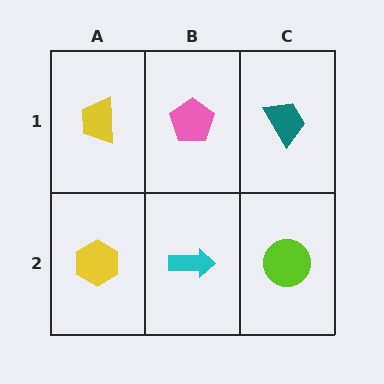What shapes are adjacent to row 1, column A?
A yellow hexagon (row 2, column A), a pink pentagon (row 1, column B).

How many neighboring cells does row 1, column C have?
2.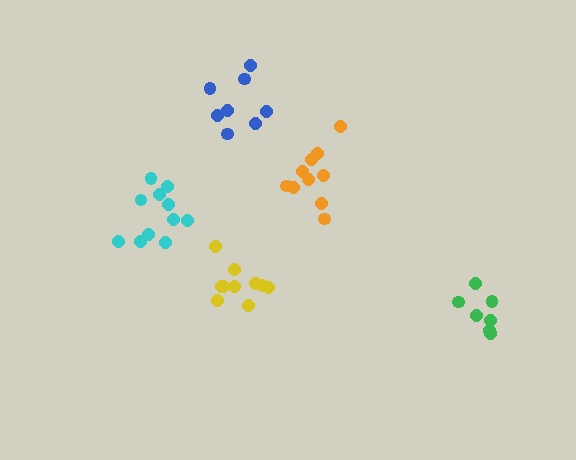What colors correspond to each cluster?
The clusters are colored: blue, orange, green, yellow, cyan.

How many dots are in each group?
Group 1: 8 dots, Group 2: 10 dots, Group 3: 7 dots, Group 4: 10 dots, Group 5: 11 dots (46 total).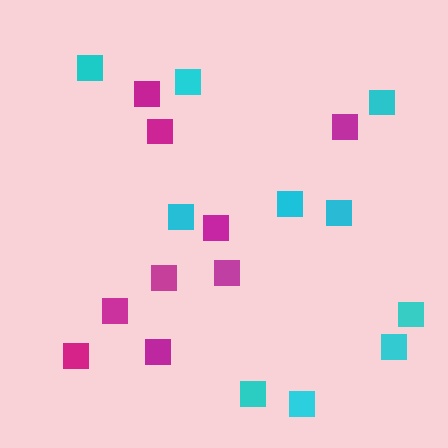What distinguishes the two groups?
There are 2 groups: one group of magenta squares (9) and one group of cyan squares (10).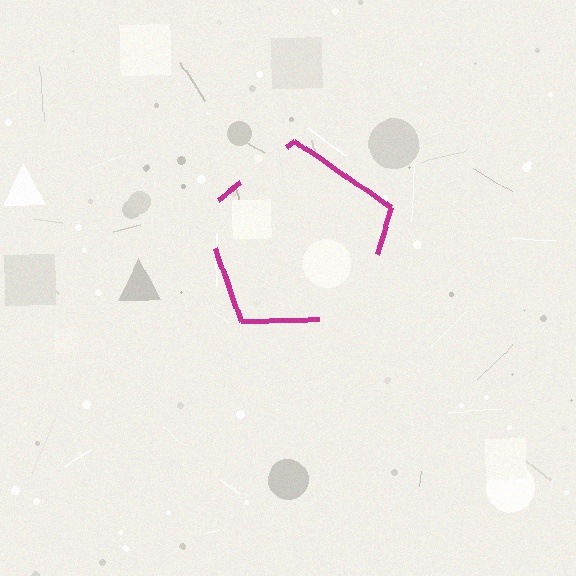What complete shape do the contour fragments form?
The contour fragments form a pentagon.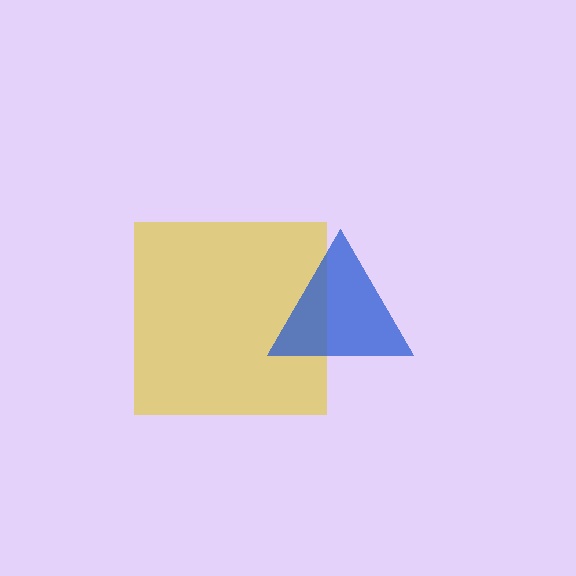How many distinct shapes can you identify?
There are 2 distinct shapes: a yellow square, a blue triangle.